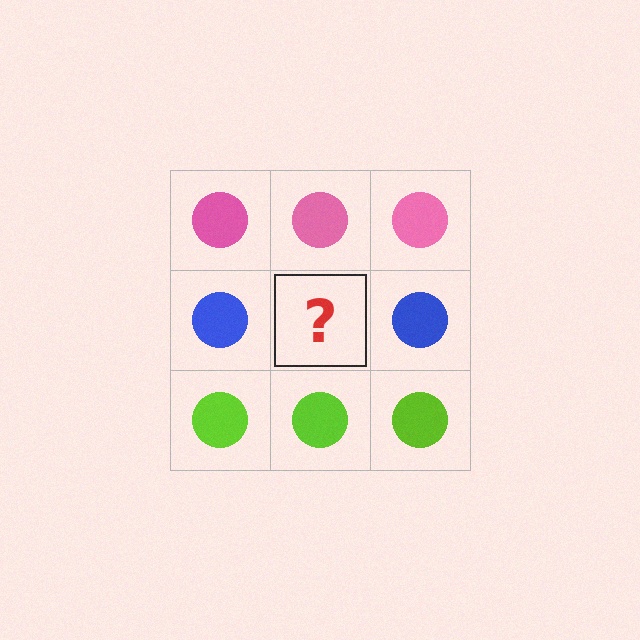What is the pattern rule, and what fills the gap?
The rule is that each row has a consistent color. The gap should be filled with a blue circle.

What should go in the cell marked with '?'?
The missing cell should contain a blue circle.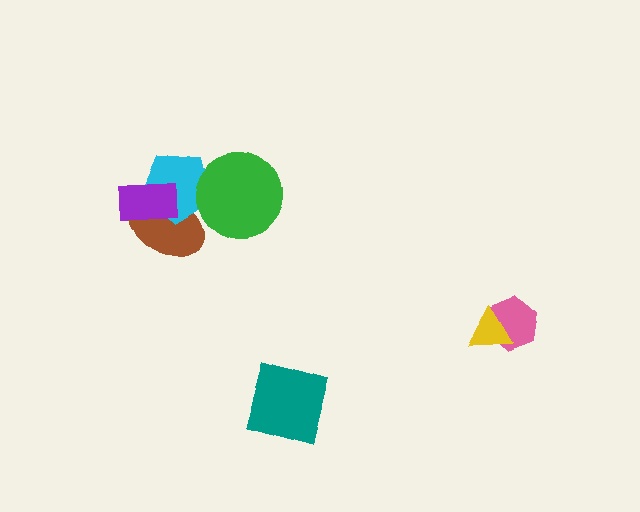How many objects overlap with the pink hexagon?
1 object overlaps with the pink hexagon.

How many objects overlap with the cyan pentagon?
3 objects overlap with the cyan pentagon.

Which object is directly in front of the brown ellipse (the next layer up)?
The cyan pentagon is directly in front of the brown ellipse.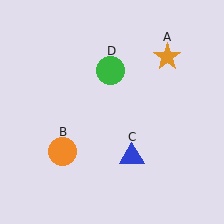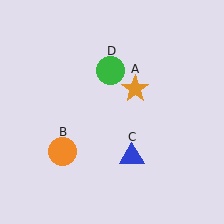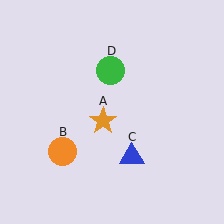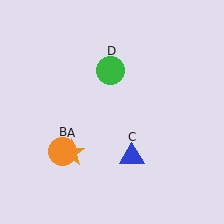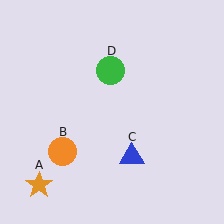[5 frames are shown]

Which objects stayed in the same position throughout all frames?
Orange circle (object B) and blue triangle (object C) and green circle (object D) remained stationary.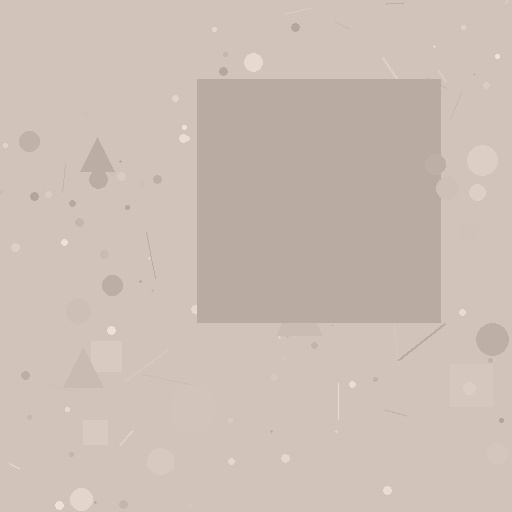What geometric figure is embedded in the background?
A square is embedded in the background.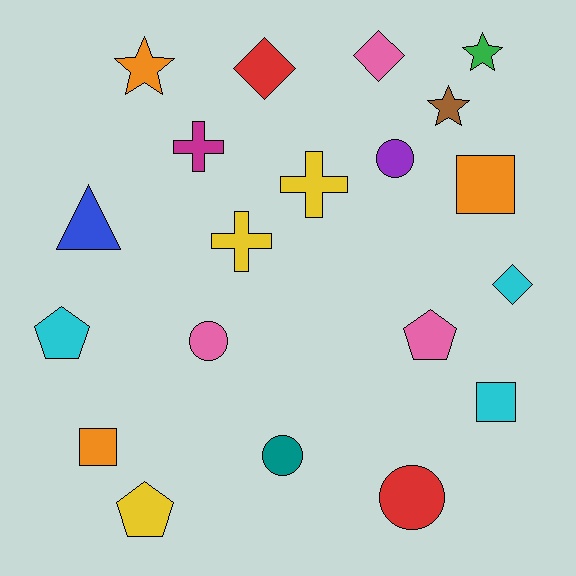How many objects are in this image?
There are 20 objects.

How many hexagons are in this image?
There are no hexagons.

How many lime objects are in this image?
There are no lime objects.